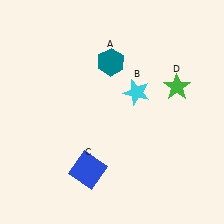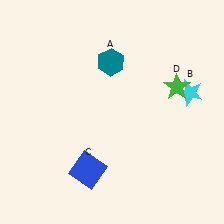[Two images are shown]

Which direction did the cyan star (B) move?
The cyan star (B) moved right.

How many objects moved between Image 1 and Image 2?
1 object moved between the two images.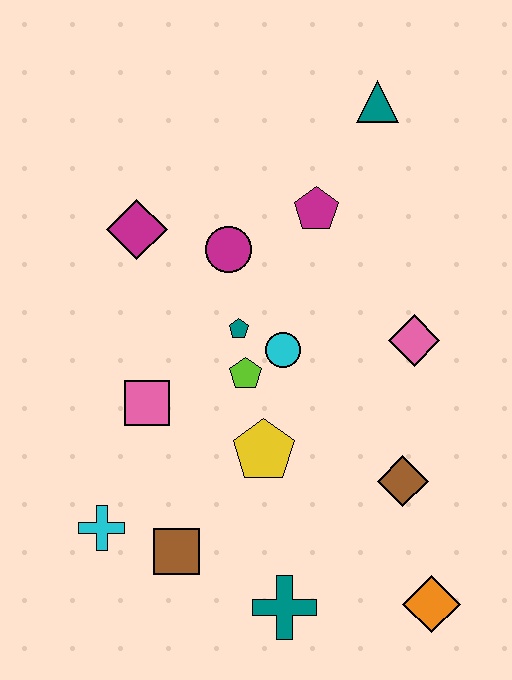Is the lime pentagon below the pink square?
No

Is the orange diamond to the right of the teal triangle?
Yes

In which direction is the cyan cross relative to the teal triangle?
The cyan cross is below the teal triangle.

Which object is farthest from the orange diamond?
The teal triangle is farthest from the orange diamond.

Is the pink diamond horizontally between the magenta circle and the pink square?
No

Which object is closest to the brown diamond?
The orange diamond is closest to the brown diamond.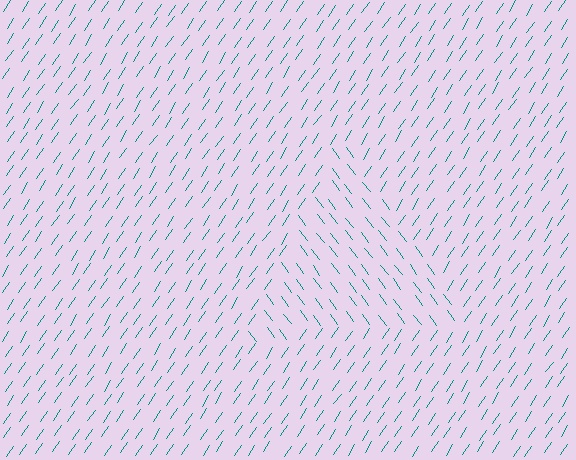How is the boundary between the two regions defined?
The boundary is defined purely by a change in line orientation (approximately 70 degrees difference). All lines are the same color and thickness.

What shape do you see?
I see a triangle.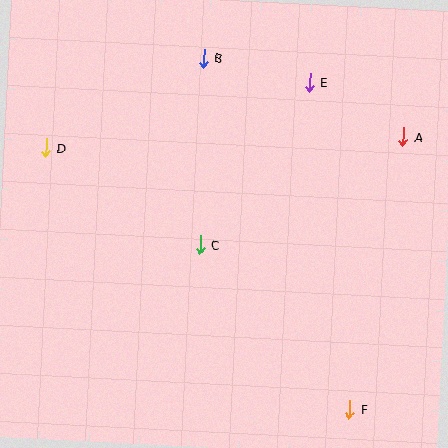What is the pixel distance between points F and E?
The distance between F and E is 329 pixels.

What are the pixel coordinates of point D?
Point D is at (46, 148).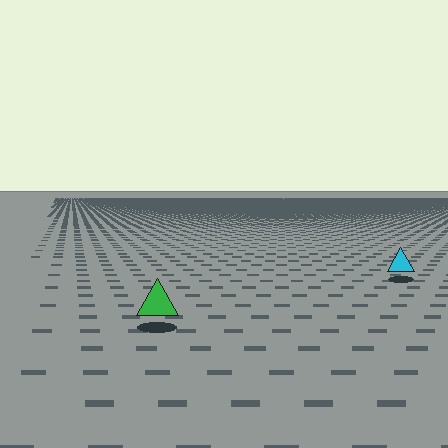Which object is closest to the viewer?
The green triangle is closest. The texture marks near it are larger and more spread out.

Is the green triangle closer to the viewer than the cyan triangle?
Yes. The green triangle is closer — you can tell from the texture gradient: the ground texture is coarser near it.